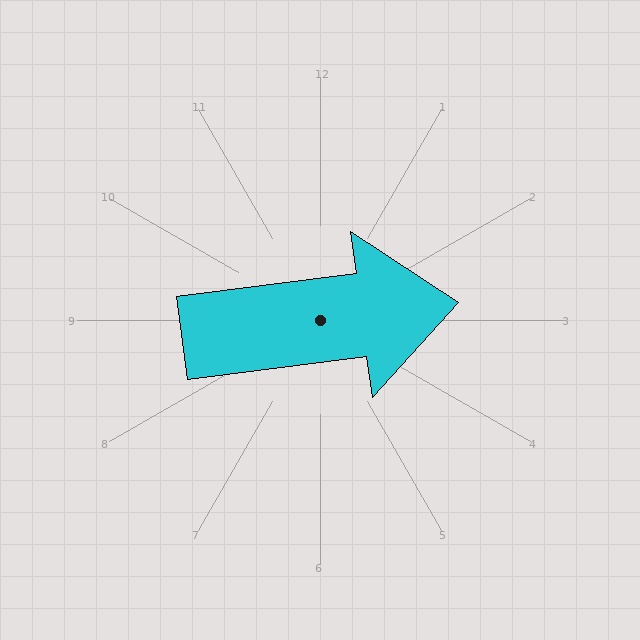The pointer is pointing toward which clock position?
Roughly 3 o'clock.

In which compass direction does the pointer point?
East.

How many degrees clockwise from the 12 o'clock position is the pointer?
Approximately 83 degrees.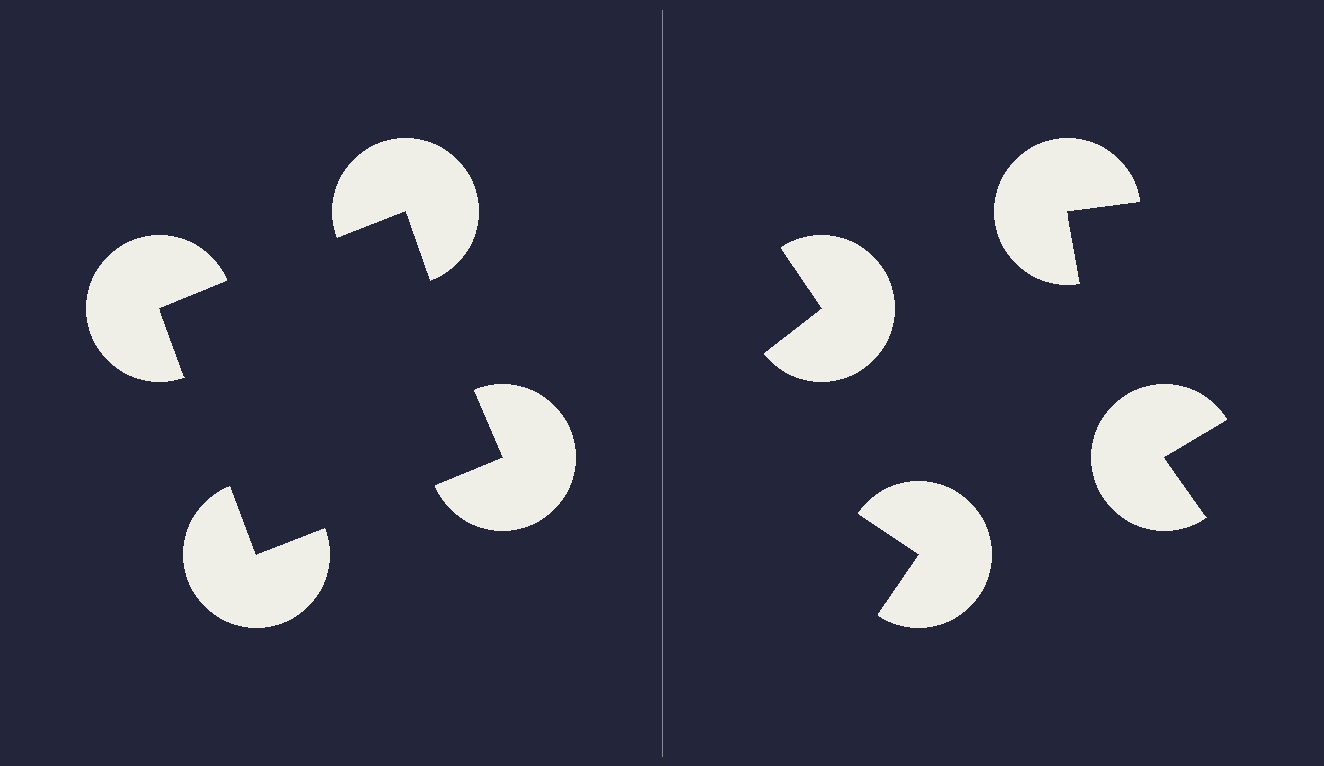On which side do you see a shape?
An illusory square appears on the left side. On the right side the wedge cuts are rotated, so no coherent shape forms.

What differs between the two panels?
The pac-man discs are positioned identically on both sides; only the wedge orientations differ. On the left they align to a square; on the right they are misaligned.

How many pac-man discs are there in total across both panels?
8 — 4 on each side.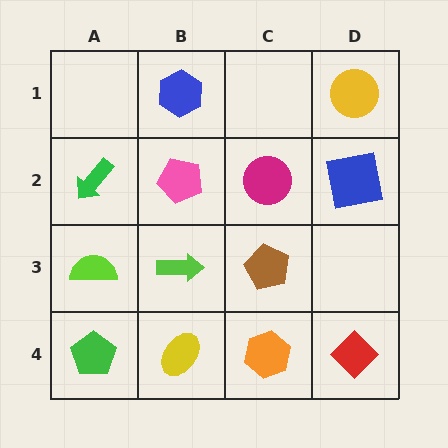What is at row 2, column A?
A green arrow.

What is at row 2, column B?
A pink pentagon.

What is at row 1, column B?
A blue hexagon.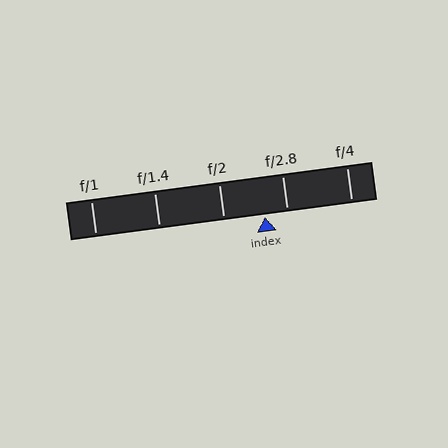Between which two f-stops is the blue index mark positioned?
The index mark is between f/2 and f/2.8.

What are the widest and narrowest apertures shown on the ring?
The widest aperture shown is f/1 and the narrowest is f/4.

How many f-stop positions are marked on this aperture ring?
There are 5 f-stop positions marked.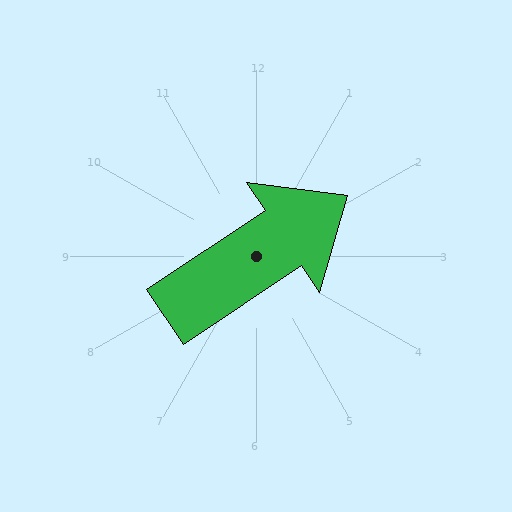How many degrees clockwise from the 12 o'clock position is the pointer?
Approximately 56 degrees.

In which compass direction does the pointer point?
Northeast.